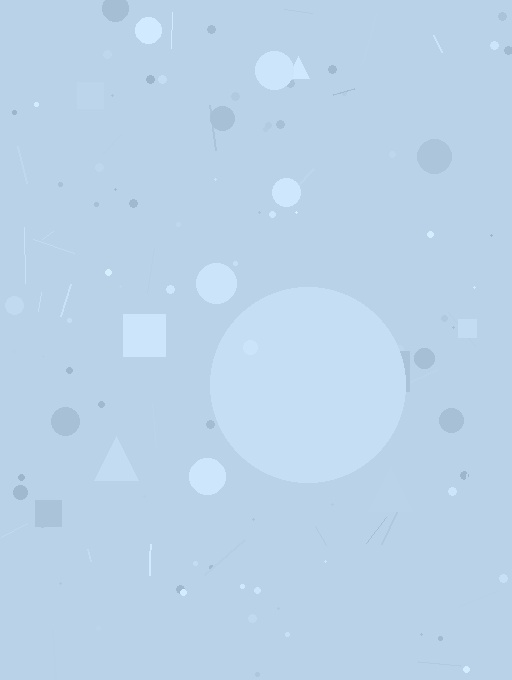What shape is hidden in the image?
A circle is hidden in the image.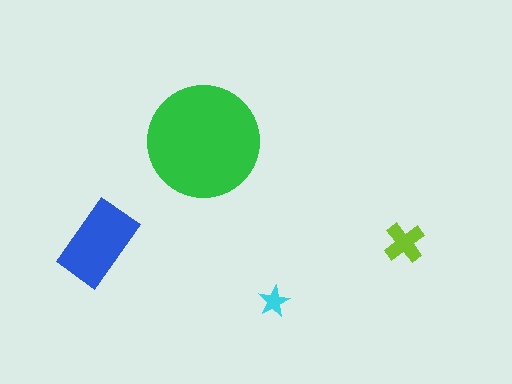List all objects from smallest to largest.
The cyan star, the lime cross, the blue rectangle, the green circle.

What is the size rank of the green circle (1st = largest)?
1st.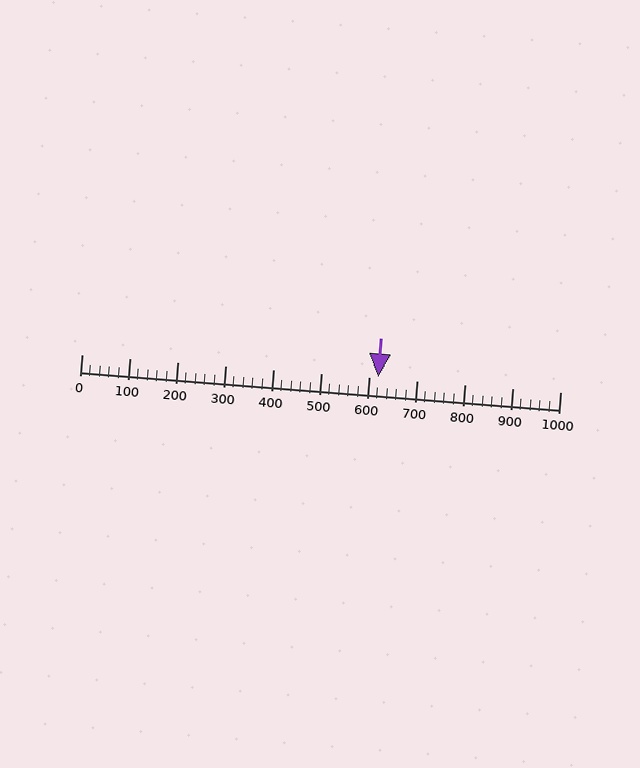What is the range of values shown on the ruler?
The ruler shows values from 0 to 1000.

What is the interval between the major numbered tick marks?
The major tick marks are spaced 100 units apart.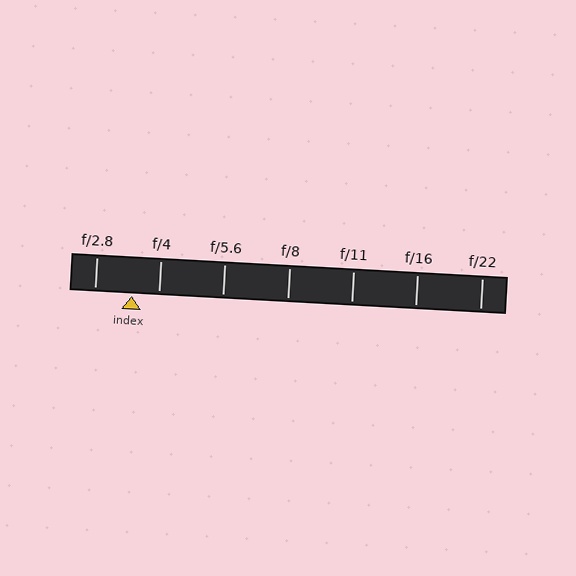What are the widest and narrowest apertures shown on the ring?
The widest aperture shown is f/2.8 and the narrowest is f/22.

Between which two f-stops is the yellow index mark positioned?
The index mark is between f/2.8 and f/4.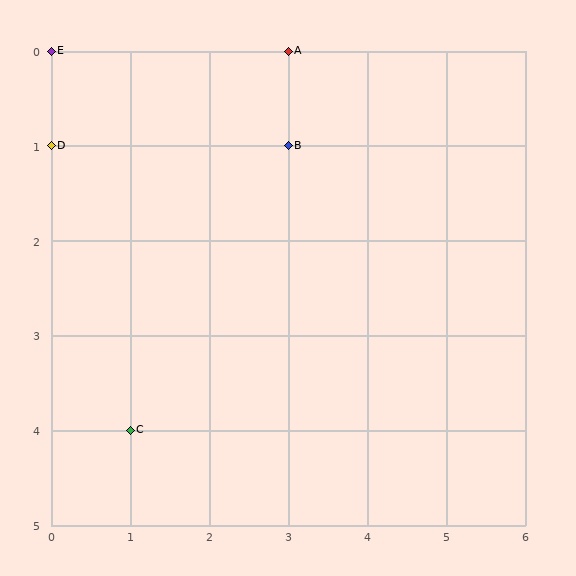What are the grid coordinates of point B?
Point B is at grid coordinates (3, 1).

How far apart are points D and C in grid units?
Points D and C are 1 column and 3 rows apart (about 3.2 grid units diagonally).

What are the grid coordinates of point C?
Point C is at grid coordinates (1, 4).